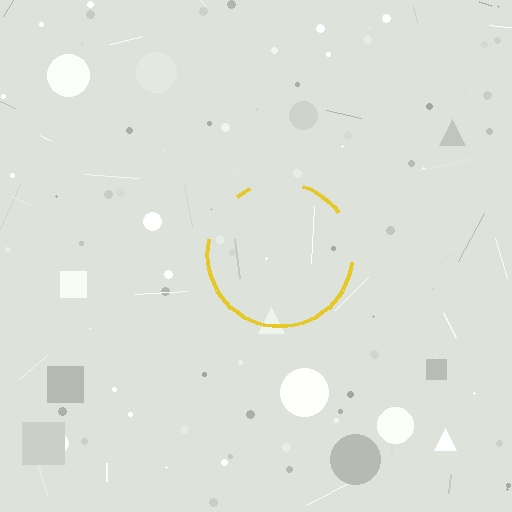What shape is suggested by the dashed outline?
The dashed outline suggests a circle.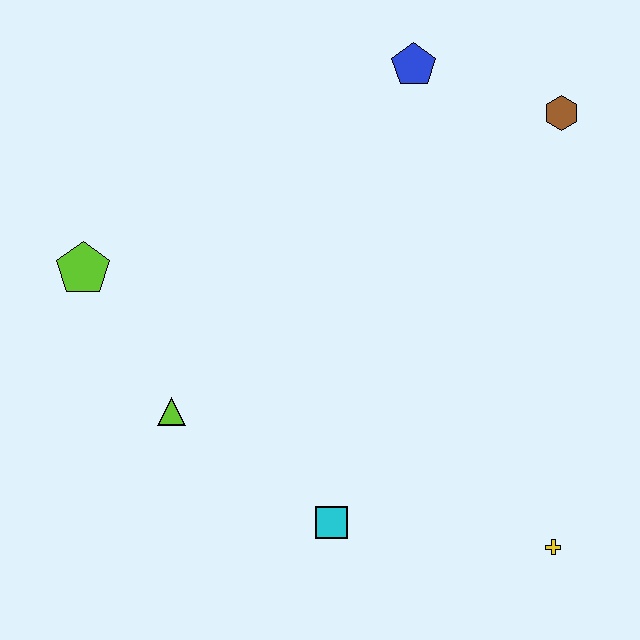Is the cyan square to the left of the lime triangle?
No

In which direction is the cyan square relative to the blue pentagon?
The cyan square is below the blue pentagon.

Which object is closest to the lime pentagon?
The lime triangle is closest to the lime pentagon.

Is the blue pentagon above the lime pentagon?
Yes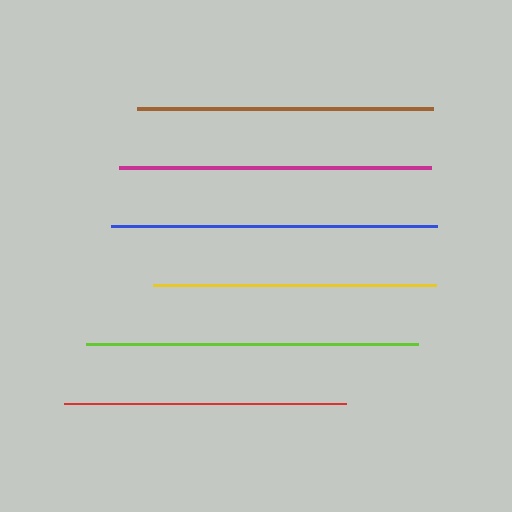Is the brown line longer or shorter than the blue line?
The blue line is longer than the brown line.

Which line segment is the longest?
The lime line is the longest at approximately 332 pixels.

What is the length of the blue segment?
The blue segment is approximately 326 pixels long.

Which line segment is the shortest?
The red line is the shortest at approximately 282 pixels.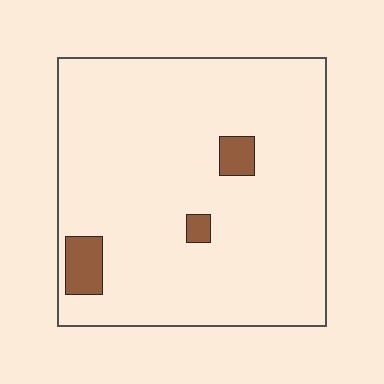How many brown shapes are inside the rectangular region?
3.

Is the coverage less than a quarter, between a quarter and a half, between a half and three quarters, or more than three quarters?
Less than a quarter.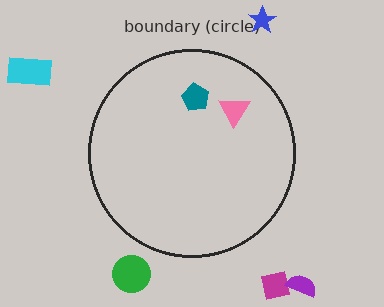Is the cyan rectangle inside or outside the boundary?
Outside.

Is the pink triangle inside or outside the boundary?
Inside.